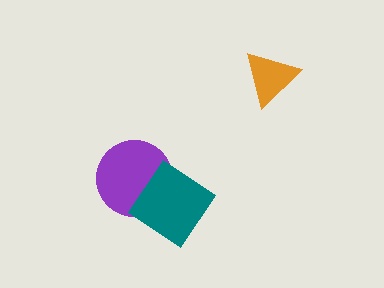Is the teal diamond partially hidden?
No, no other shape covers it.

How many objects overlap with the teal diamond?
1 object overlaps with the teal diamond.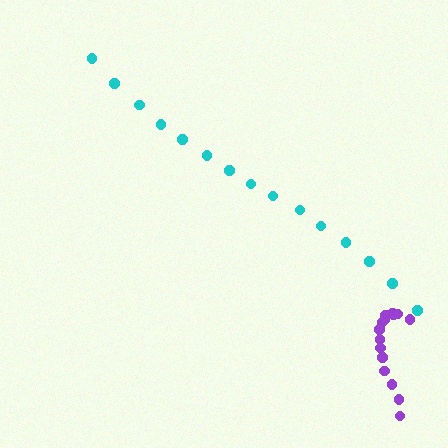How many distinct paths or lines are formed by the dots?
There are 2 distinct paths.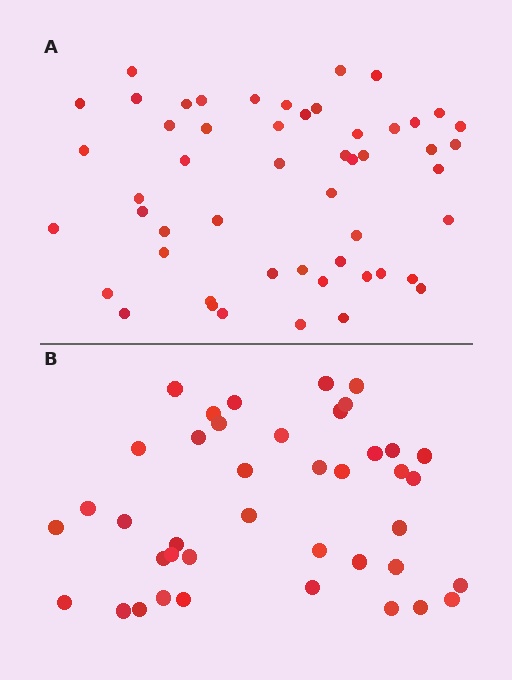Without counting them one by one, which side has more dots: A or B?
Region A (the top region) has more dots.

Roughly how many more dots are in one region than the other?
Region A has roughly 12 or so more dots than region B.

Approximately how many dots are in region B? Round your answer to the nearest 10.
About 40 dots. (The exact count is 41, which rounds to 40.)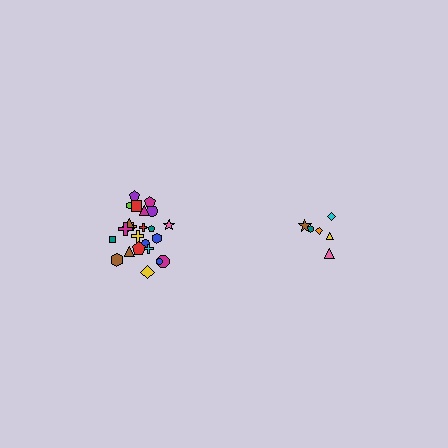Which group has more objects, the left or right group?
The left group.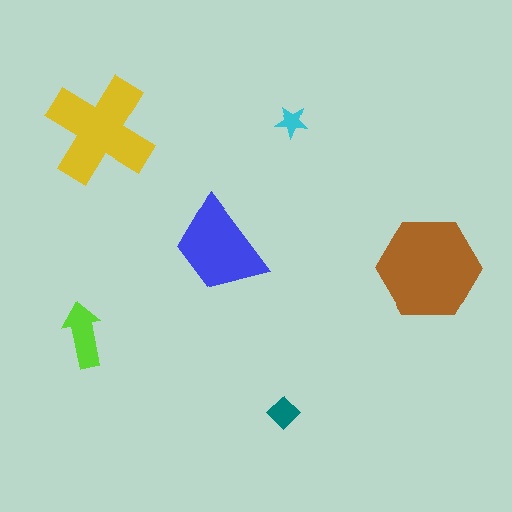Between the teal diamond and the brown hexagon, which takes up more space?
The brown hexagon.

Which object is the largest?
The brown hexagon.